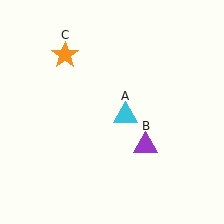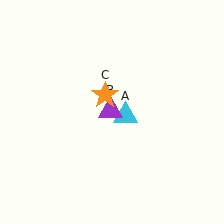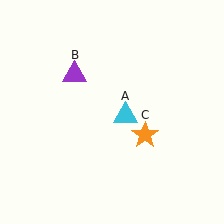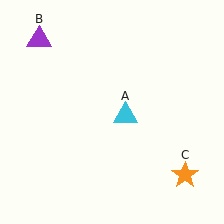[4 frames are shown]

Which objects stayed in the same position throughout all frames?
Cyan triangle (object A) remained stationary.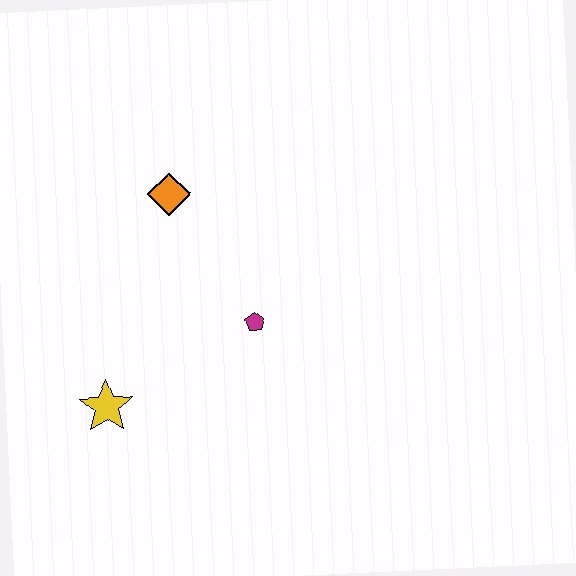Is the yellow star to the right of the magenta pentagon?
No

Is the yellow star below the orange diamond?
Yes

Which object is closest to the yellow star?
The magenta pentagon is closest to the yellow star.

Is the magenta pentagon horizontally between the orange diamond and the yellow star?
No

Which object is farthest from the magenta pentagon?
The yellow star is farthest from the magenta pentagon.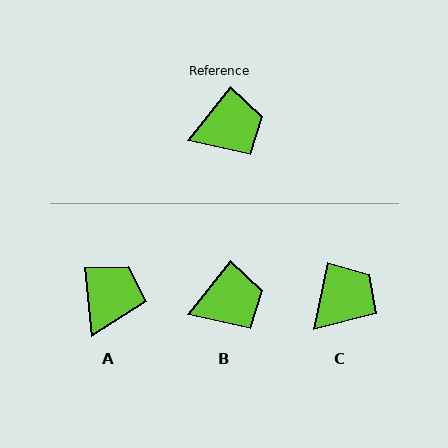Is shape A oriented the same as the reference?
No, it is off by about 45 degrees.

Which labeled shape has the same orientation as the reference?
B.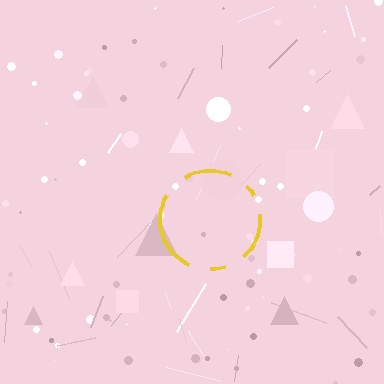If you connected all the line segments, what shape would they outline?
They would outline a circle.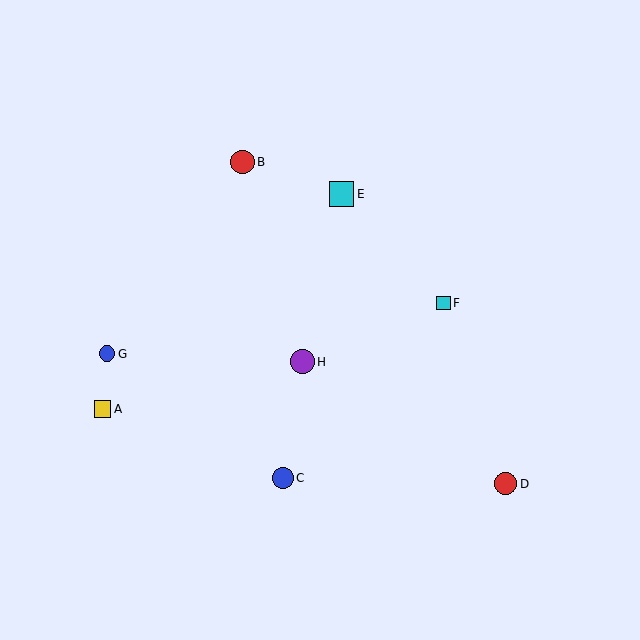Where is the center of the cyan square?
The center of the cyan square is at (444, 303).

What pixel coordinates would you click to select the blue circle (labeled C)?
Click at (283, 478) to select the blue circle C.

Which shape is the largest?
The purple circle (labeled H) is the largest.